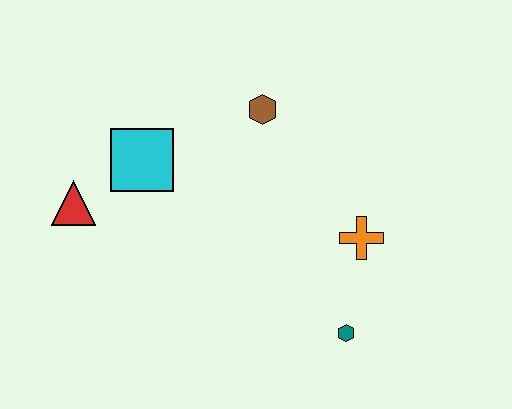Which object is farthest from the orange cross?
The red triangle is farthest from the orange cross.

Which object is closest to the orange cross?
The teal hexagon is closest to the orange cross.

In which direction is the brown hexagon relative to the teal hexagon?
The brown hexagon is above the teal hexagon.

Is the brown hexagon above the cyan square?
Yes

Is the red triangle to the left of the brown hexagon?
Yes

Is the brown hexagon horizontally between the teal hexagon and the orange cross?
No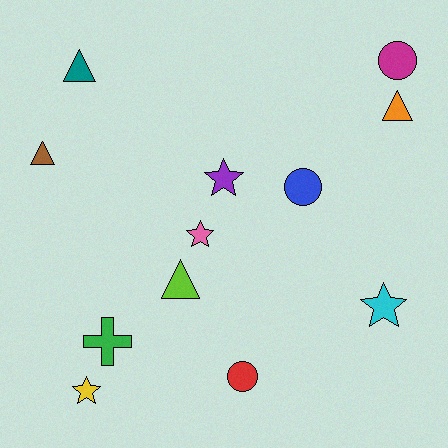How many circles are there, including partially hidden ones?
There are 3 circles.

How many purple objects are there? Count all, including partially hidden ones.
There is 1 purple object.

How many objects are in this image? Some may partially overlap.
There are 12 objects.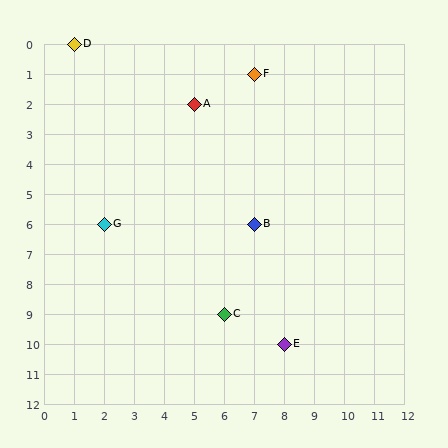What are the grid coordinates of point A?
Point A is at grid coordinates (5, 2).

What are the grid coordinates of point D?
Point D is at grid coordinates (1, 0).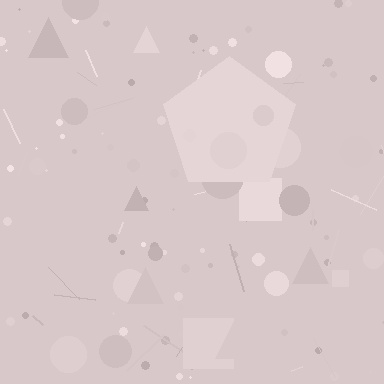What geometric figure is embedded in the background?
A pentagon is embedded in the background.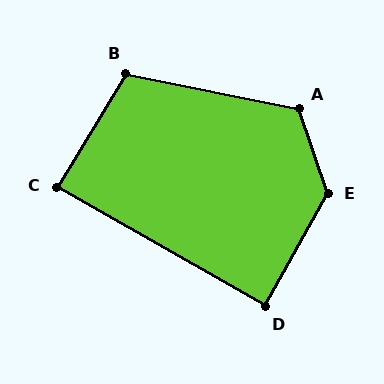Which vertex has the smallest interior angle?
C, at approximately 88 degrees.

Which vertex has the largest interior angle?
E, at approximately 133 degrees.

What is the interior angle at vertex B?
Approximately 110 degrees (obtuse).